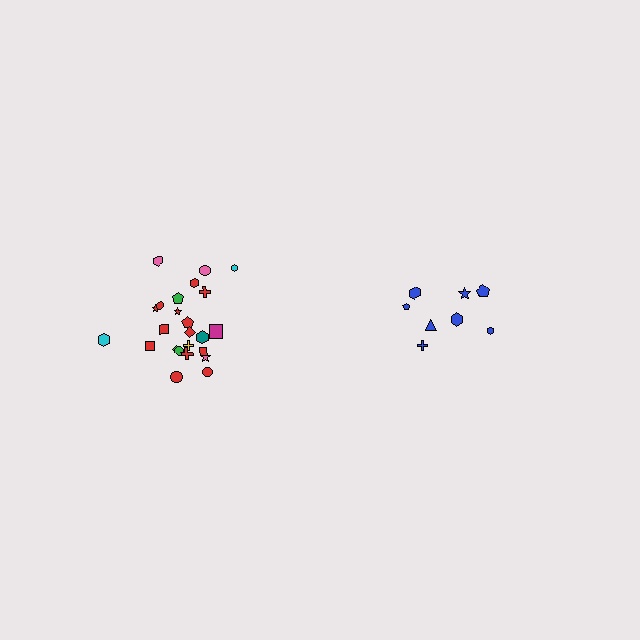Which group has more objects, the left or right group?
The left group.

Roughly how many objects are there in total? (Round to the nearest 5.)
Roughly 35 objects in total.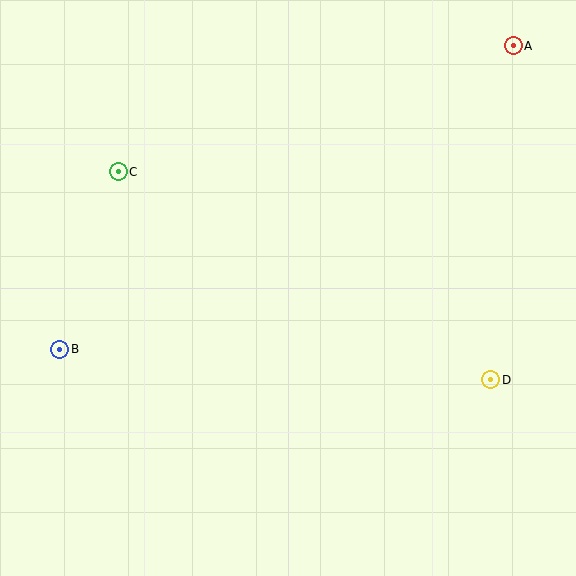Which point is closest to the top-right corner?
Point A is closest to the top-right corner.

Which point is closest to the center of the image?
Point C at (118, 172) is closest to the center.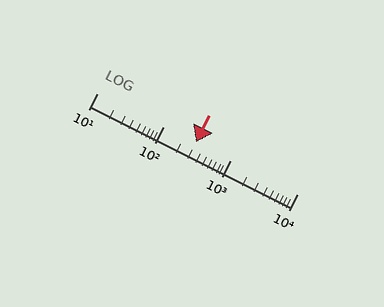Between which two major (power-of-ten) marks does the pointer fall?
The pointer is between 100 and 1000.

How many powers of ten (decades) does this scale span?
The scale spans 3 decades, from 10 to 10000.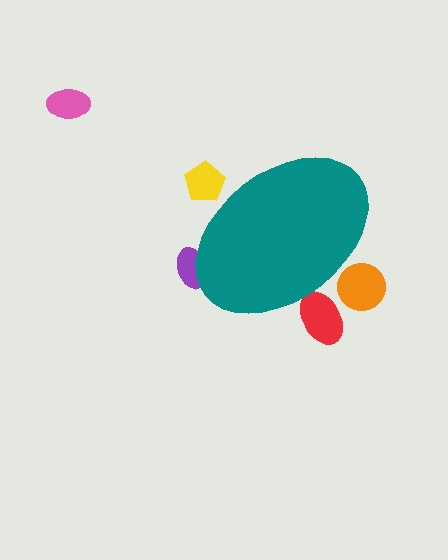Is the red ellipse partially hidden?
Yes, the red ellipse is partially hidden behind the teal ellipse.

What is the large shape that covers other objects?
A teal ellipse.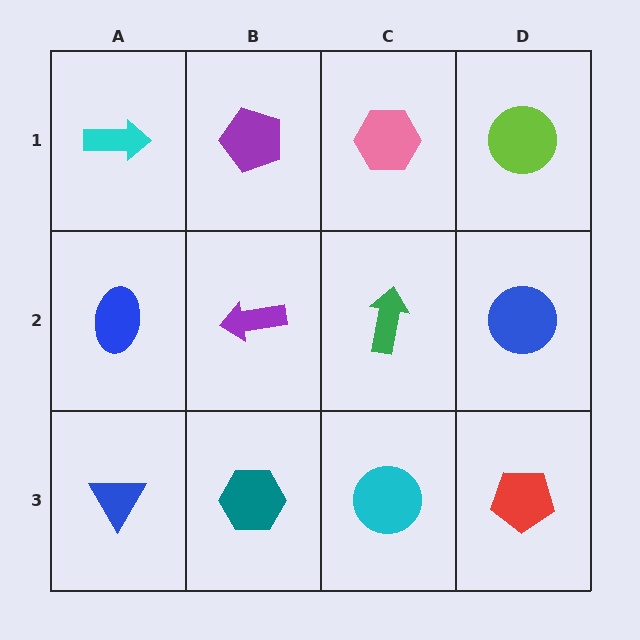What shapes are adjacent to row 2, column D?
A lime circle (row 1, column D), a red pentagon (row 3, column D), a green arrow (row 2, column C).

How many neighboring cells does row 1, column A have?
2.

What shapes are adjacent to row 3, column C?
A green arrow (row 2, column C), a teal hexagon (row 3, column B), a red pentagon (row 3, column D).